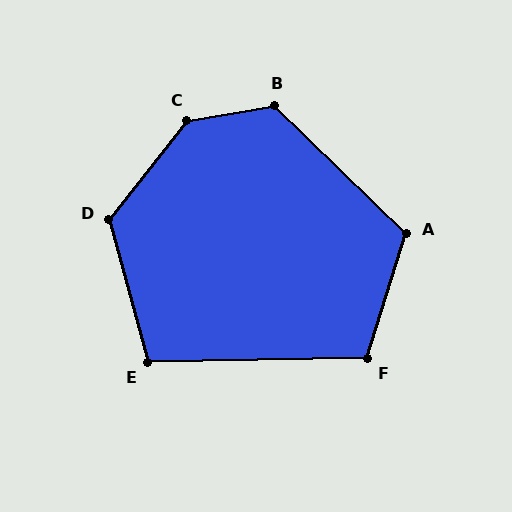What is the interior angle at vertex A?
Approximately 117 degrees (obtuse).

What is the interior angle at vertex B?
Approximately 126 degrees (obtuse).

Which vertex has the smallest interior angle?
E, at approximately 104 degrees.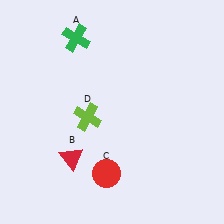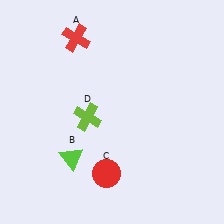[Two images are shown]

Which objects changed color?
A changed from green to red. B changed from red to lime.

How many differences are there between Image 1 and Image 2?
There are 2 differences between the two images.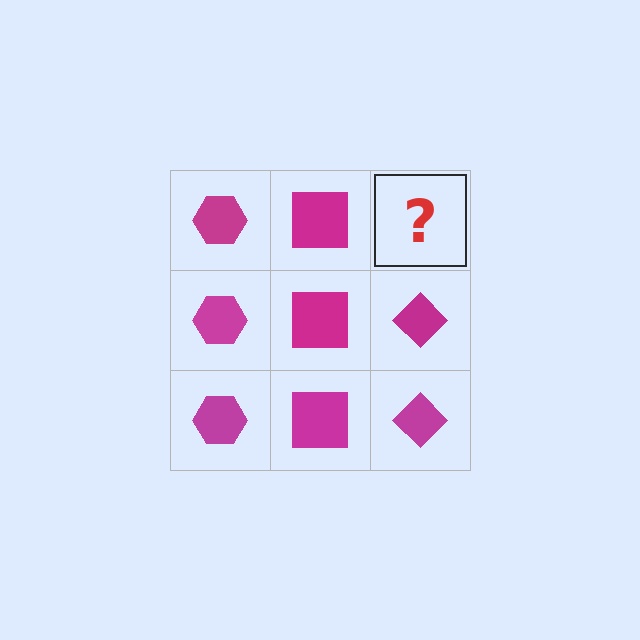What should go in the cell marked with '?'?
The missing cell should contain a magenta diamond.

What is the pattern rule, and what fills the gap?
The rule is that each column has a consistent shape. The gap should be filled with a magenta diamond.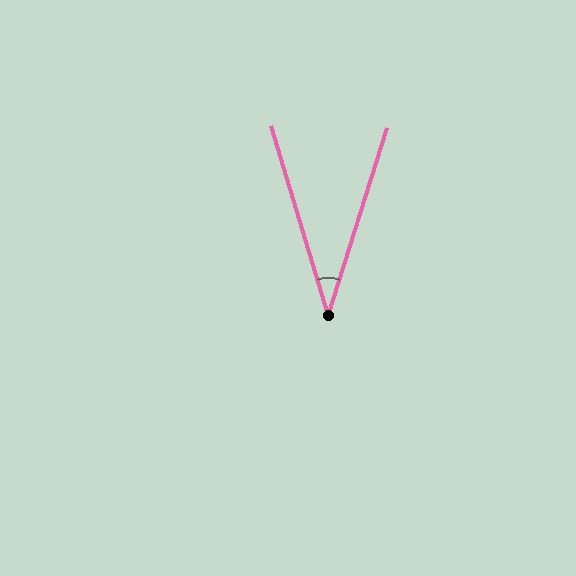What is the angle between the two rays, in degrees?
Approximately 34 degrees.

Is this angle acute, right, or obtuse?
It is acute.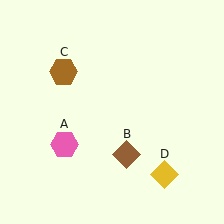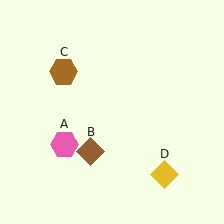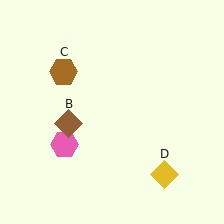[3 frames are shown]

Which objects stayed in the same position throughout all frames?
Pink hexagon (object A) and brown hexagon (object C) and yellow diamond (object D) remained stationary.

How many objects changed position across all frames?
1 object changed position: brown diamond (object B).